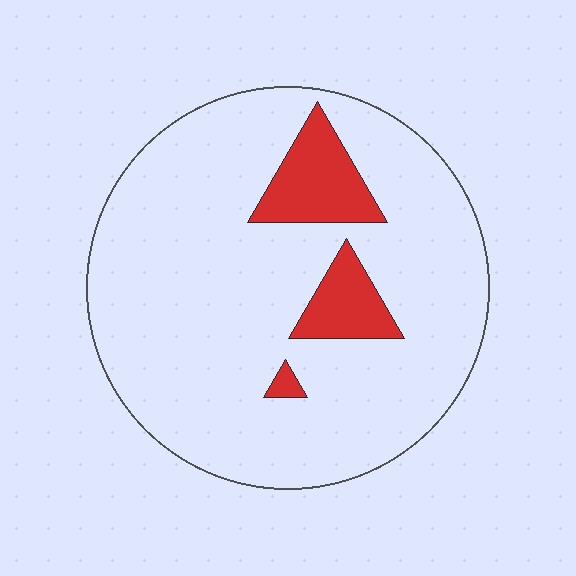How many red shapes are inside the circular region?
3.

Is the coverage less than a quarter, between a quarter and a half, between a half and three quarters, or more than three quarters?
Less than a quarter.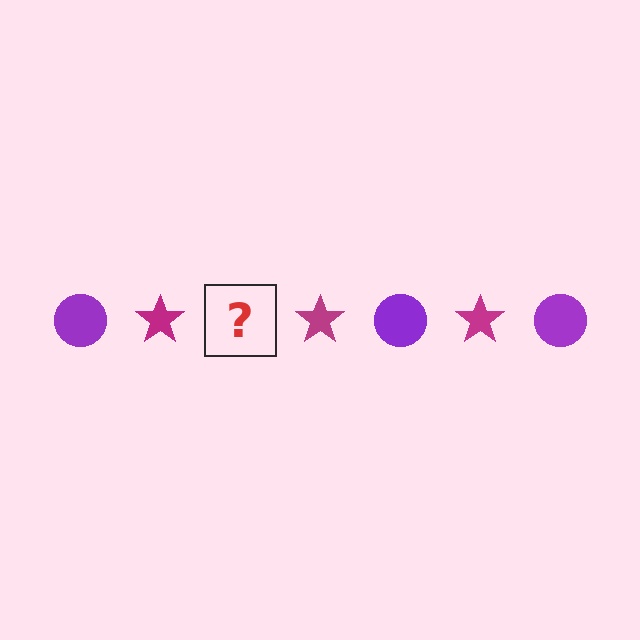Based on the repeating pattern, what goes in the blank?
The blank should be a purple circle.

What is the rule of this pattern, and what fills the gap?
The rule is that the pattern alternates between purple circle and magenta star. The gap should be filled with a purple circle.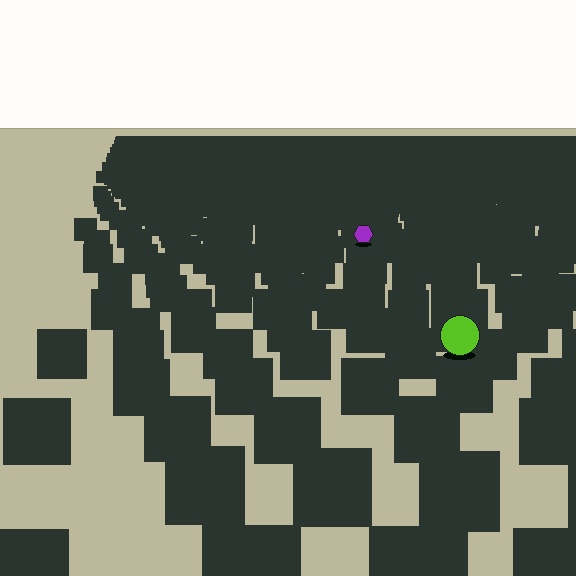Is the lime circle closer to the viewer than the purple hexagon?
Yes. The lime circle is closer — you can tell from the texture gradient: the ground texture is coarser near it.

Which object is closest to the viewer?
The lime circle is closest. The texture marks near it are larger and more spread out.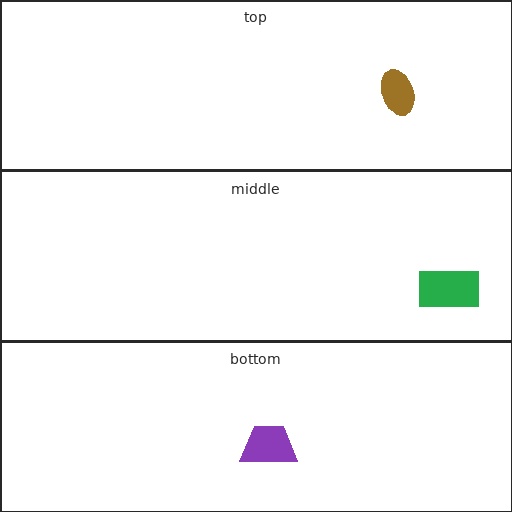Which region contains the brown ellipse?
The top region.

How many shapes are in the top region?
1.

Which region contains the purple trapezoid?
The bottom region.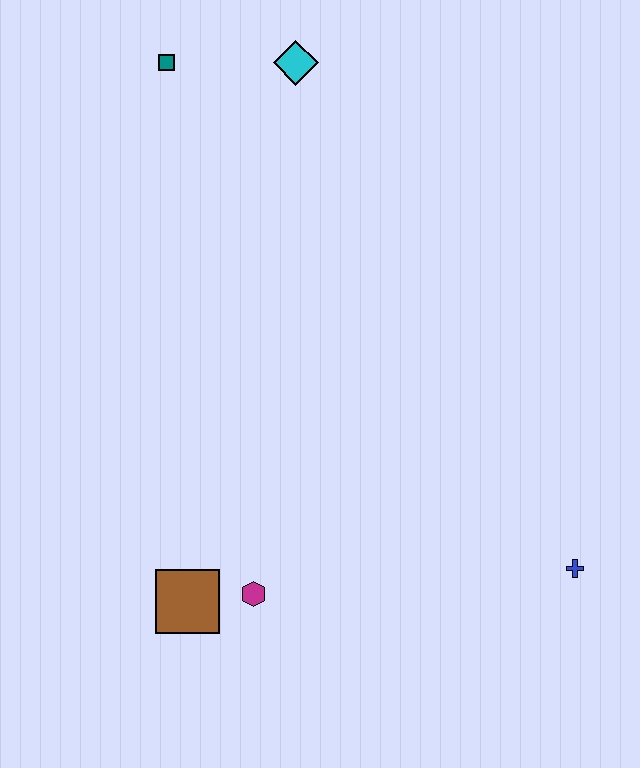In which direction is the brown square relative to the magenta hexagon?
The brown square is to the left of the magenta hexagon.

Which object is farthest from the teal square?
The blue cross is farthest from the teal square.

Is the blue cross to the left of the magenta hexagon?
No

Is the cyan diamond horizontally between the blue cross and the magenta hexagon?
Yes